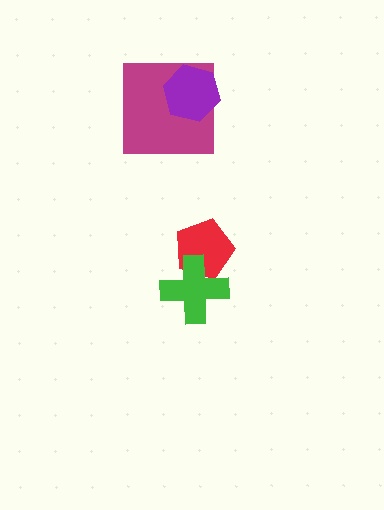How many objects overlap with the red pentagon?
1 object overlaps with the red pentagon.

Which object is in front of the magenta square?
The purple hexagon is in front of the magenta square.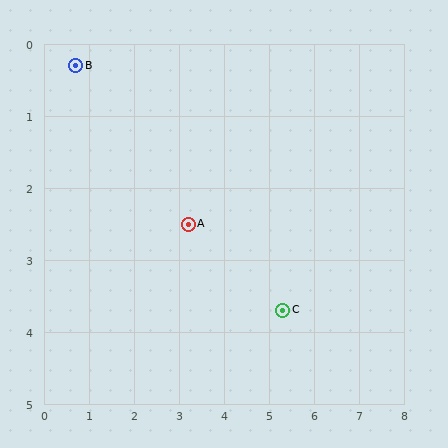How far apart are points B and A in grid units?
Points B and A are about 3.3 grid units apart.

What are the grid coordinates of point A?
Point A is at approximately (3.2, 2.5).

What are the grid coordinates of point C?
Point C is at approximately (5.3, 3.7).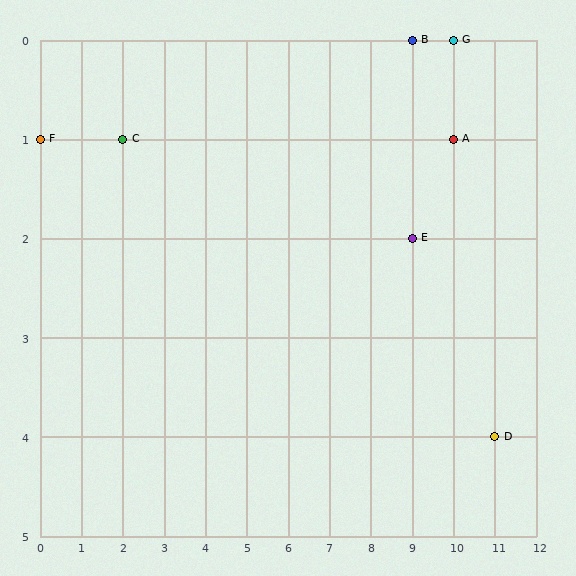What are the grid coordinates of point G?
Point G is at grid coordinates (10, 0).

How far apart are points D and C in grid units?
Points D and C are 9 columns and 3 rows apart (about 9.5 grid units diagonally).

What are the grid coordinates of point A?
Point A is at grid coordinates (10, 1).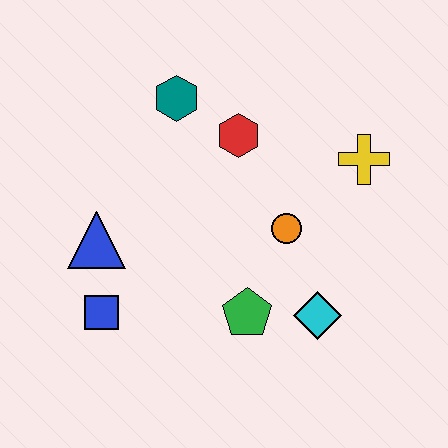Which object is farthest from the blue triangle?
The yellow cross is farthest from the blue triangle.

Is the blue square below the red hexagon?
Yes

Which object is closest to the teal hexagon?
The red hexagon is closest to the teal hexagon.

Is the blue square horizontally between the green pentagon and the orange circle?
No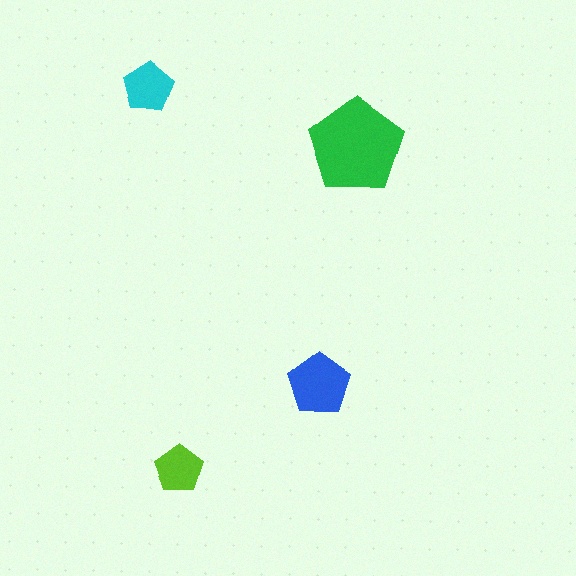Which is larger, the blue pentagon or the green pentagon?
The green one.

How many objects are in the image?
There are 4 objects in the image.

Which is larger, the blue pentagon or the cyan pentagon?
The blue one.